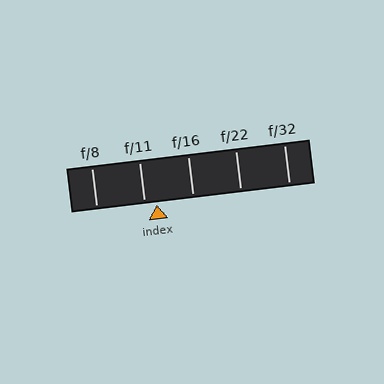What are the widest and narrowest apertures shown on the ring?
The widest aperture shown is f/8 and the narrowest is f/32.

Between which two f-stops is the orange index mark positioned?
The index mark is between f/11 and f/16.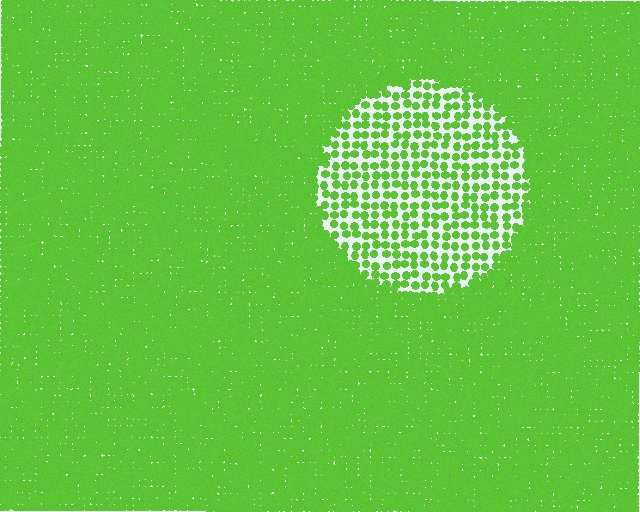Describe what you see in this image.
The image contains small lime elements arranged at two different densities. A circle-shaped region is visible where the elements are less densely packed than the surrounding area.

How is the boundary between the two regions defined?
The boundary is defined by a change in element density (approximately 2.7x ratio). All elements are the same color, size, and shape.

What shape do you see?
I see a circle.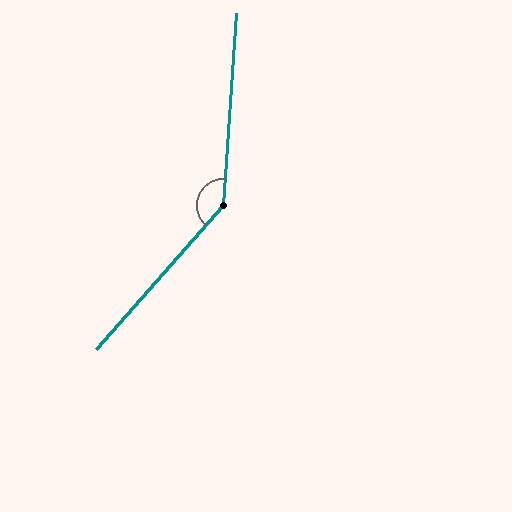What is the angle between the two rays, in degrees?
Approximately 142 degrees.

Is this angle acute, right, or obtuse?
It is obtuse.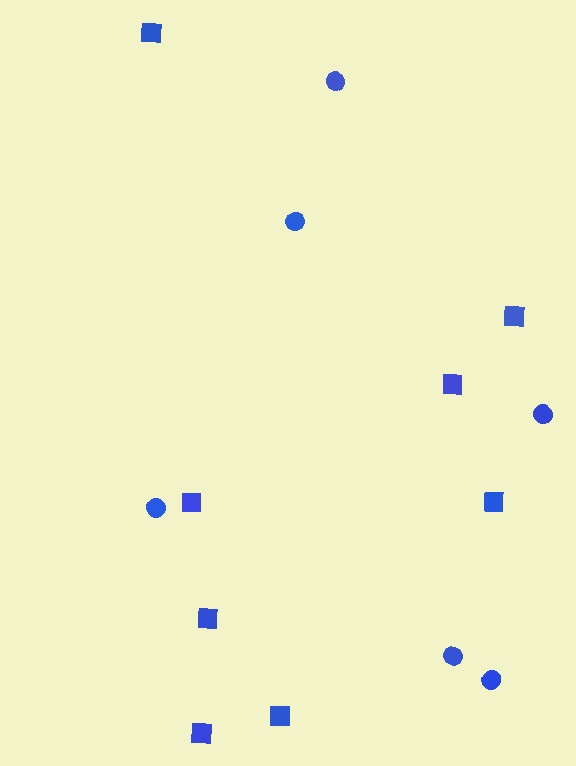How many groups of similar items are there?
There are 2 groups: one group of circles (6) and one group of squares (8).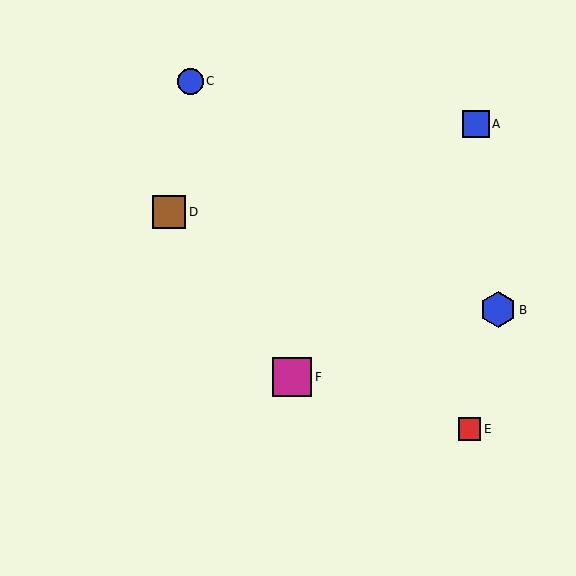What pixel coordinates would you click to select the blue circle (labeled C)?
Click at (191, 81) to select the blue circle C.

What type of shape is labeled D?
Shape D is a brown square.